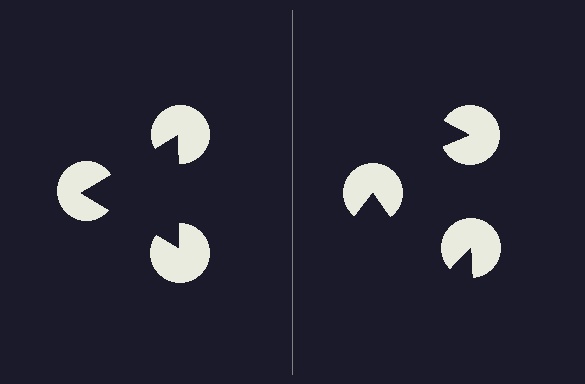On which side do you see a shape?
An illusory triangle appears on the left side. On the right side the wedge cuts are rotated, so no coherent shape forms.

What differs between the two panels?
The pac-man discs are positioned identically on both sides; only the wedge orientations differ. On the left they align to a triangle; on the right they are misaligned.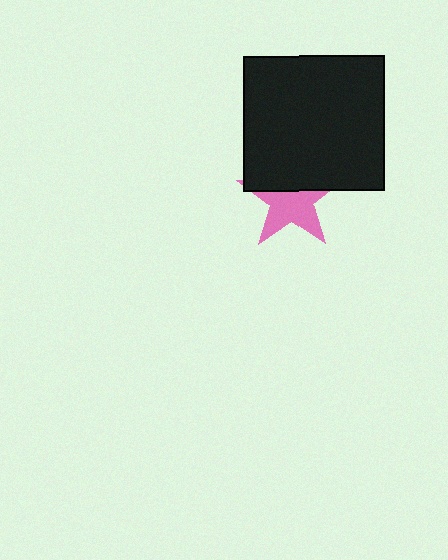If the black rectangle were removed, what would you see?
You would see the complete pink star.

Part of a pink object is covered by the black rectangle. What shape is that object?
It is a star.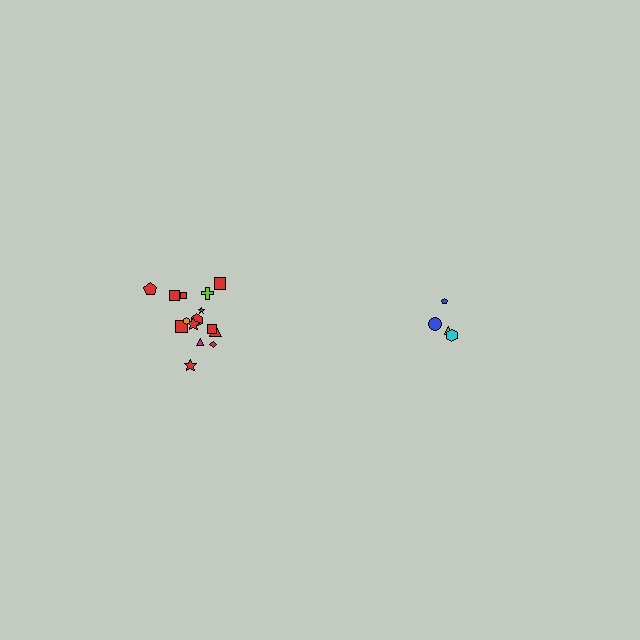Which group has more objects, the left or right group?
The left group.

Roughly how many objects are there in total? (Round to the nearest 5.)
Roughly 20 objects in total.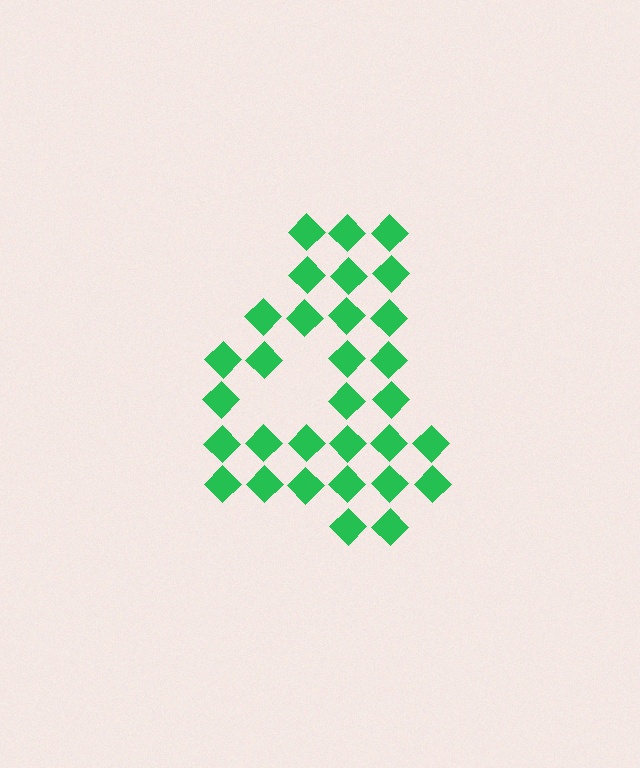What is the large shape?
The large shape is the digit 4.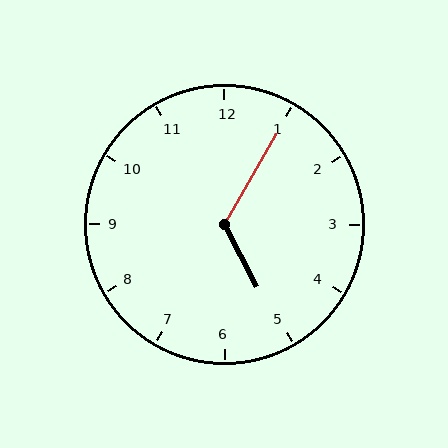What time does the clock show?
5:05.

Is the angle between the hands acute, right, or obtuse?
It is obtuse.